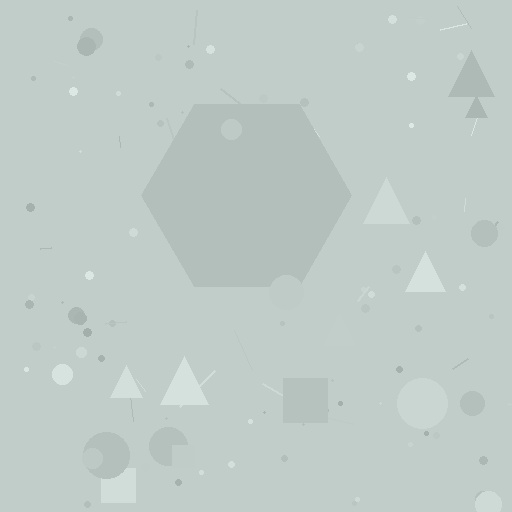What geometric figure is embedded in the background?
A hexagon is embedded in the background.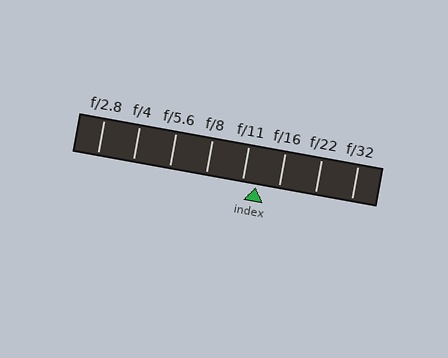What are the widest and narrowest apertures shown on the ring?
The widest aperture shown is f/2.8 and the narrowest is f/32.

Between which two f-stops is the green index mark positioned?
The index mark is between f/11 and f/16.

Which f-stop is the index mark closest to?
The index mark is closest to f/11.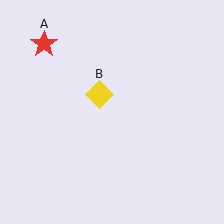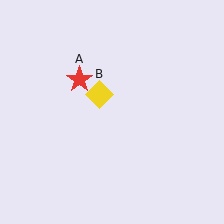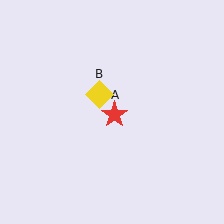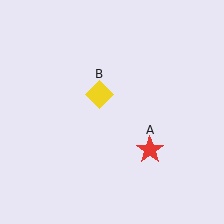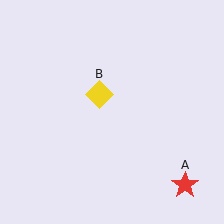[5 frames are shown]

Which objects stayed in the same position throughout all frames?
Yellow diamond (object B) remained stationary.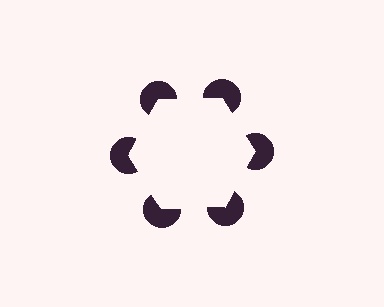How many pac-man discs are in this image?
There are 6 — one at each vertex of the illusory hexagon.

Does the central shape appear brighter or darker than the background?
It typically appears slightly brighter than the background, even though no actual brightness change is drawn.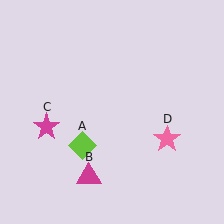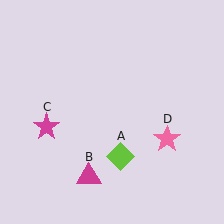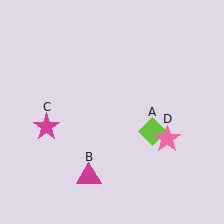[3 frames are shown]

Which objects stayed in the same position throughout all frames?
Magenta triangle (object B) and magenta star (object C) and pink star (object D) remained stationary.